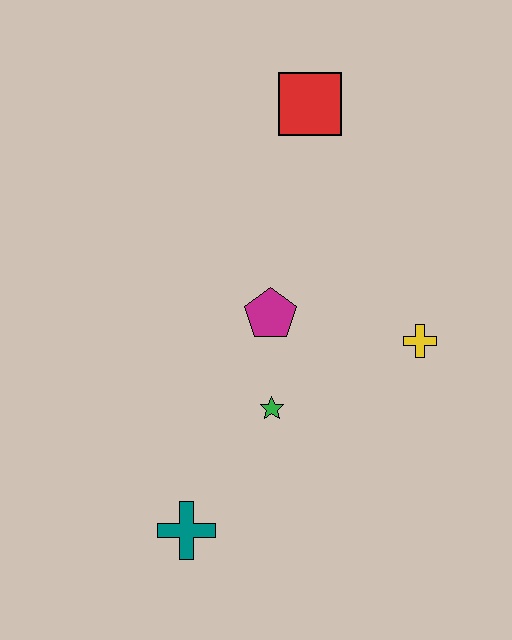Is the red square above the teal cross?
Yes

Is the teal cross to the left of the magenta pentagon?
Yes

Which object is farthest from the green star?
The red square is farthest from the green star.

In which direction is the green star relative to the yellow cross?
The green star is to the left of the yellow cross.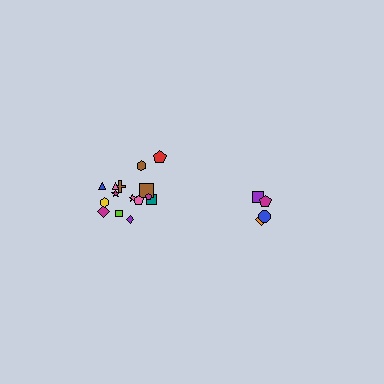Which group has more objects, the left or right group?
The left group.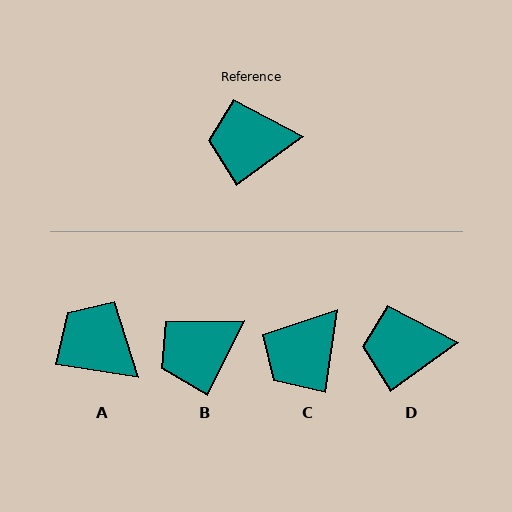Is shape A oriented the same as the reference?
No, it is off by about 45 degrees.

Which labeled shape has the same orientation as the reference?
D.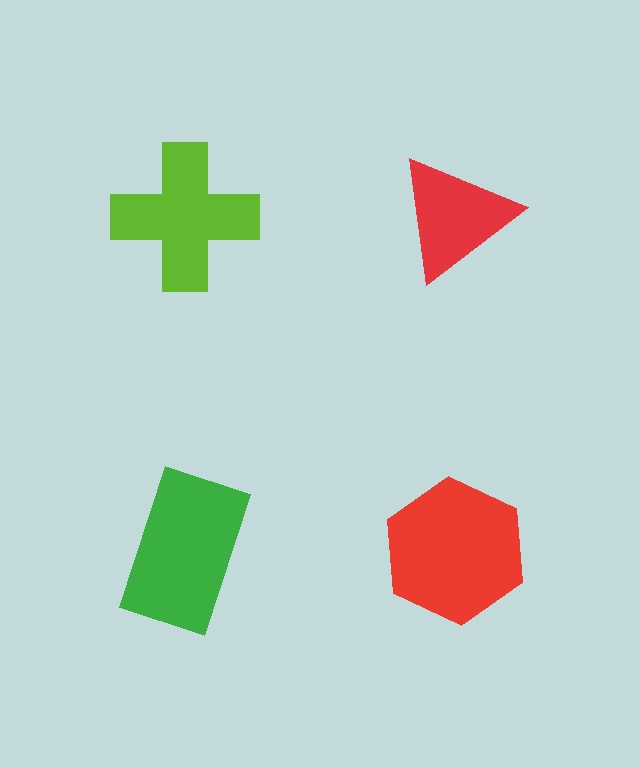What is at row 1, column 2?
A red triangle.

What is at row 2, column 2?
A red hexagon.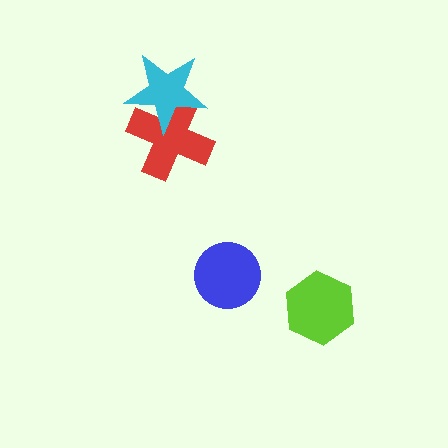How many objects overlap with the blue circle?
0 objects overlap with the blue circle.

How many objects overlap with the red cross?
1 object overlaps with the red cross.